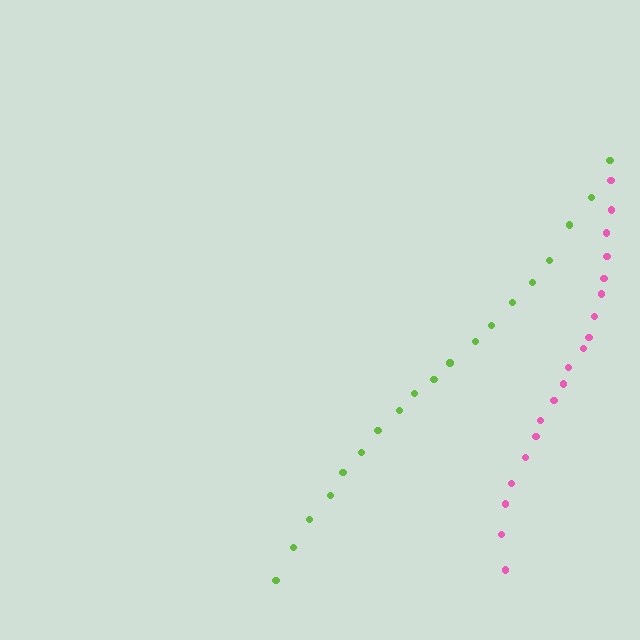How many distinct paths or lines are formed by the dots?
There are 2 distinct paths.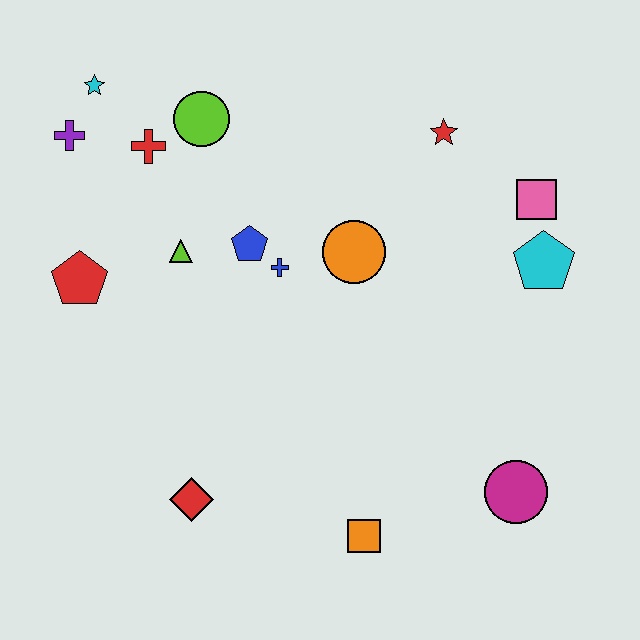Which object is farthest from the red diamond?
The pink square is farthest from the red diamond.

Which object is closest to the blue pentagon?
The blue cross is closest to the blue pentagon.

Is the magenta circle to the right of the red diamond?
Yes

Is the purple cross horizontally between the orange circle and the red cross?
No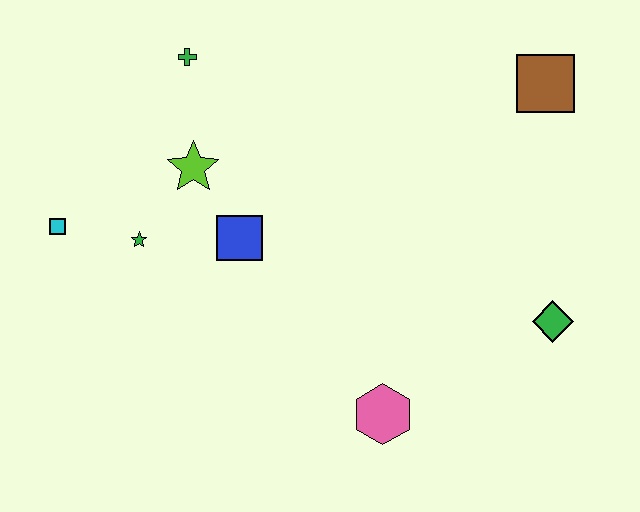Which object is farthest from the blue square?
The brown square is farthest from the blue square.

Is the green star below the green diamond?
No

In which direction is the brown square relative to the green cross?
The brown square is to the right of the green cross.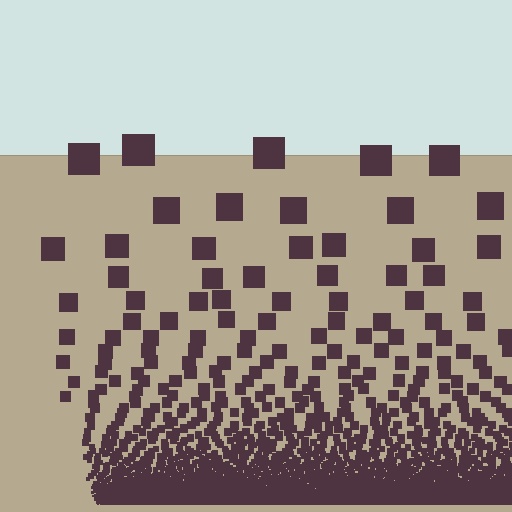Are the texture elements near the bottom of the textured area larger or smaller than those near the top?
Smaller. The gradient is inverted — elements near the bottom are smaller and denser.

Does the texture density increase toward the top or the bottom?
Density increases toward the bottom.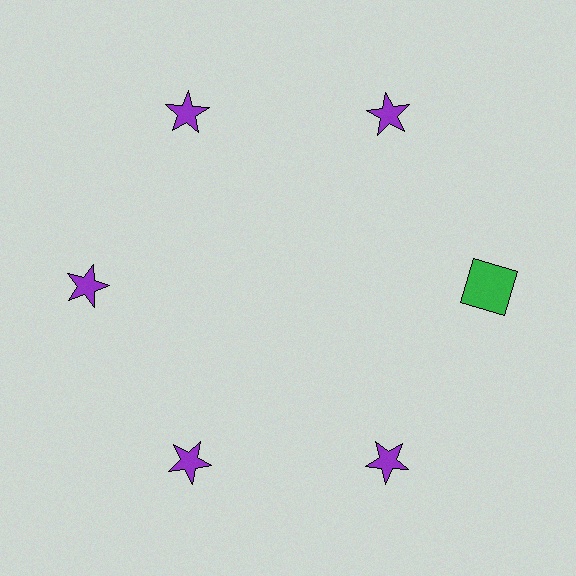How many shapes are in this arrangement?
There are 6 shapes arranged in a ring pattern.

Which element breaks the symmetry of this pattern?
The green square at roughly the 3 o'clock position breaks the symmetry. All other shapes are purple stars.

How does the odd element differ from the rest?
It differs in both color (green instead of purple) and shape (square instead of star).